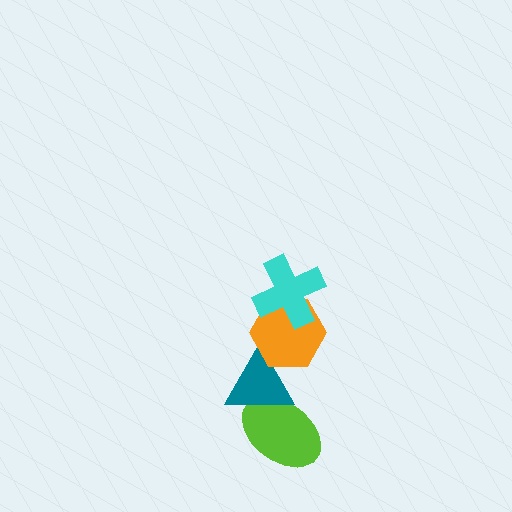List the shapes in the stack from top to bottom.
From top to bottom: the cyan cross, the orange hexagon, the teal triangle, the lime ellipse.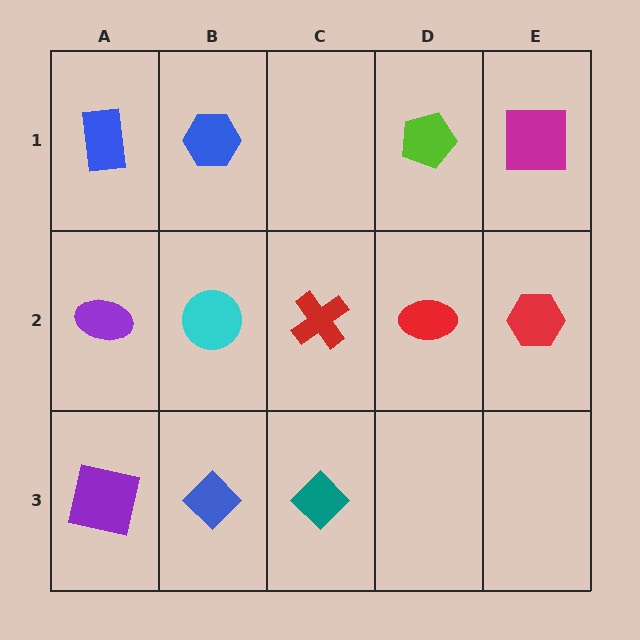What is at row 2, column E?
A red hexagon.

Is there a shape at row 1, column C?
No, that cell is empty.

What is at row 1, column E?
A magenta square.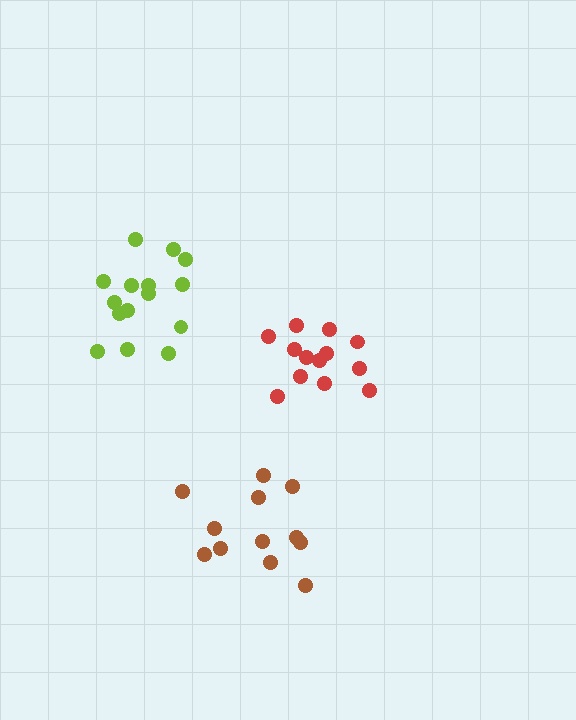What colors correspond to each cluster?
The clusters are colored: lime, red, brown.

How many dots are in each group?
Group 1: 15 dots, Group 2: 13 dots, Group 3: 12 dots (40 total).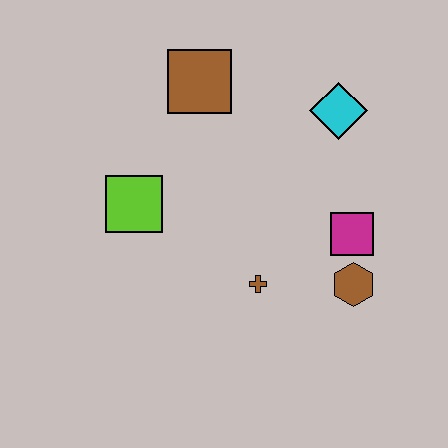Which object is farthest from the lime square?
The brown hexagon is farthest from the lime square.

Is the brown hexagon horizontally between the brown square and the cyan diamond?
No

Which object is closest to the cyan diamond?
The magenta square is closest to the cyan diamond.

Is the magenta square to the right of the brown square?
Yes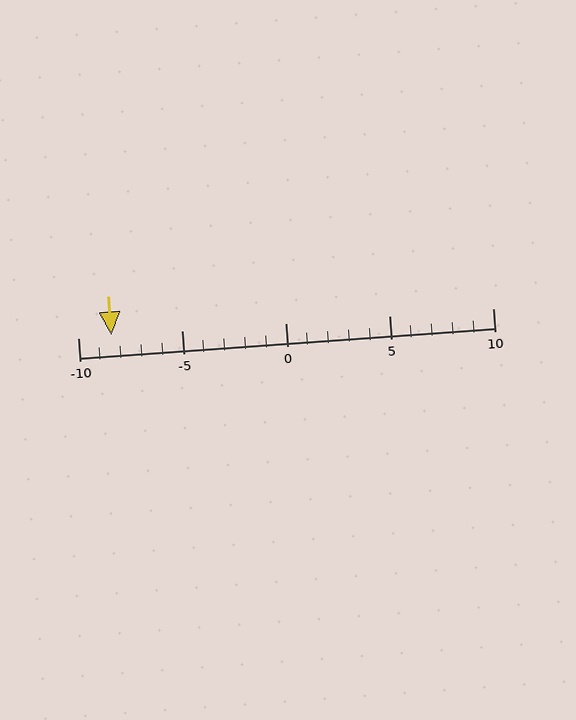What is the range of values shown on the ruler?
The ruler shows values from -10 to 10.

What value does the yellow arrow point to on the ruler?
The yellow arrow points to approximately -8.